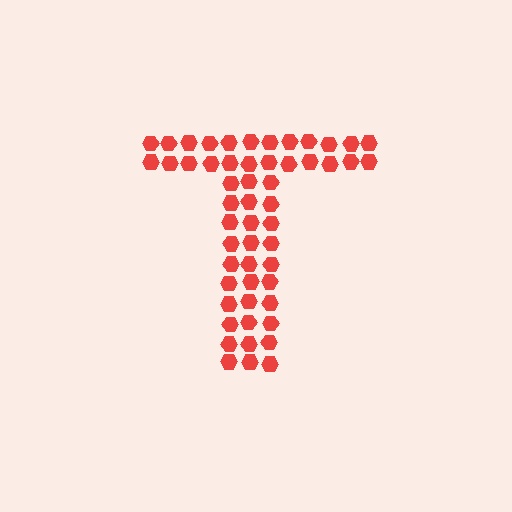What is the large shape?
The large shape is the letter T.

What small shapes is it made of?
It is made of small hexagons.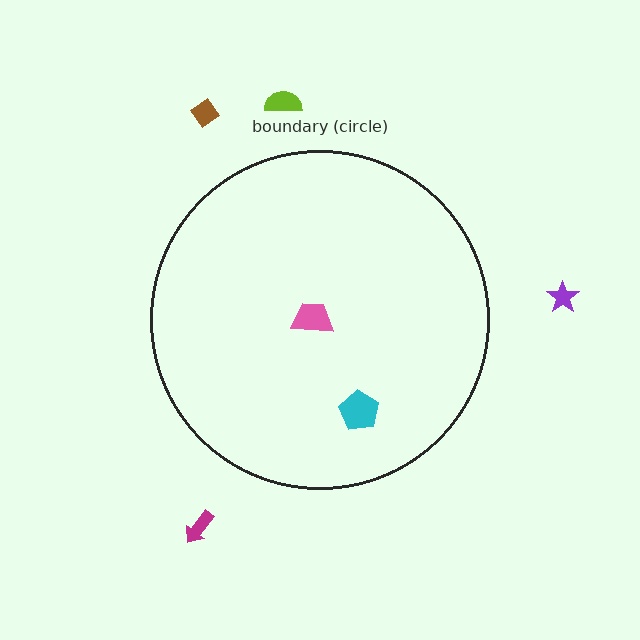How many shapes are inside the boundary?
2 inside, 4 outside.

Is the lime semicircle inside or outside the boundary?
Outside.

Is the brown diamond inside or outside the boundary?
Outside.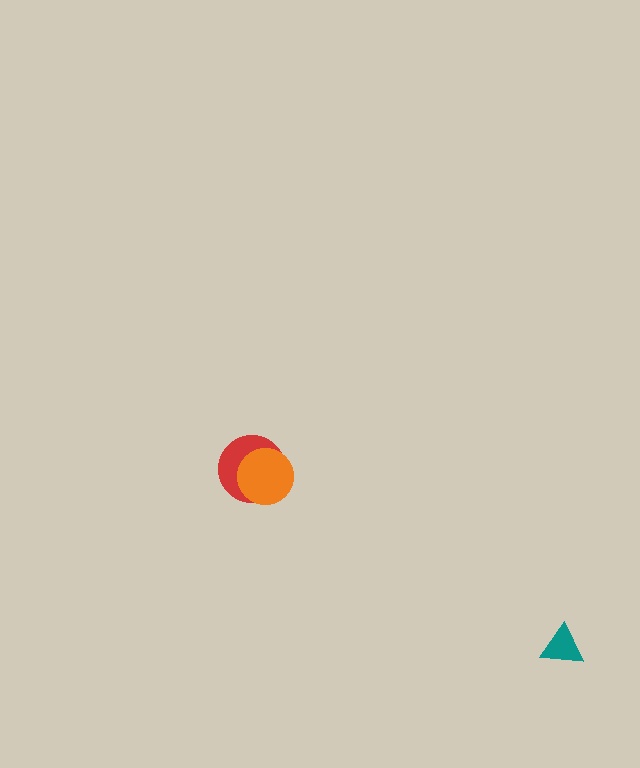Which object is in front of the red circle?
The orange circle is in front of the red circle.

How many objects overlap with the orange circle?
1 object overlaps with the orange circle.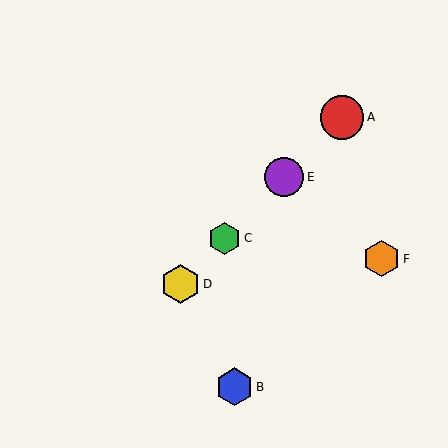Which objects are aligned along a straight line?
Objects A, C, D, E are aligned along a straight line.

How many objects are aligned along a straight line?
4 objects (A, C, D, E) are aligned along a straight line.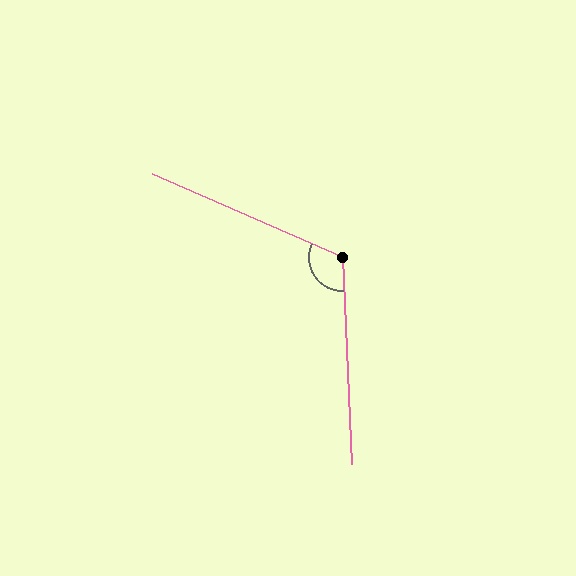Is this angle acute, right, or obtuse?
It is obtuse.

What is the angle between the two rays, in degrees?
Approximately 116 degrees.